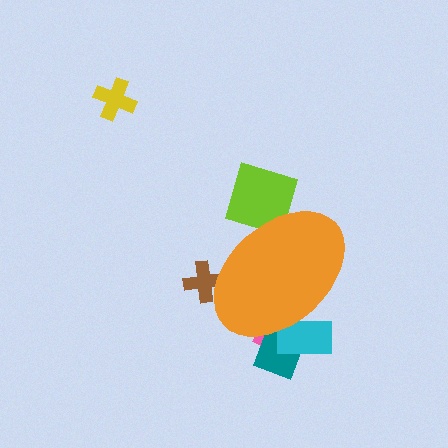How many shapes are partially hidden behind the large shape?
5 shapes are partially hidden.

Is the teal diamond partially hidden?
Yes, the teal diamond is partially hidden behind the orange ellipse.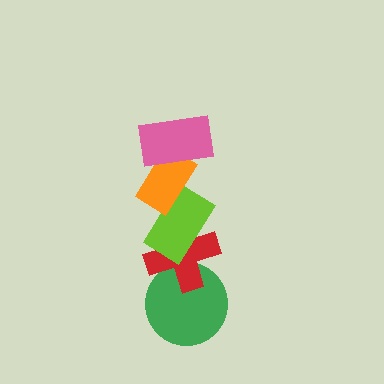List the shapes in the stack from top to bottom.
From top to bottom: the pink rectangle, the orange rectangle, the lime rectangle, the red cross, the green circle.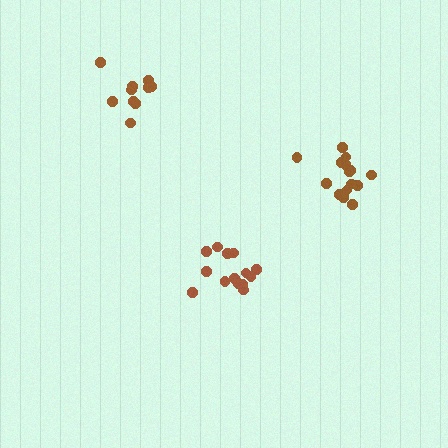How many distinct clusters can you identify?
There are 3 distinct clusters.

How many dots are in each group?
Group 1: 14 dots, Group 2: 10 dots, Group 3: 15 dots (39 total).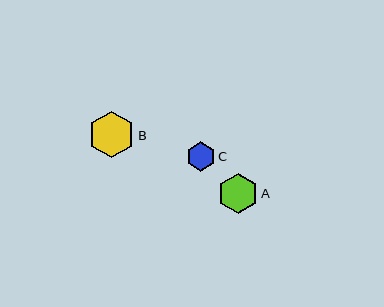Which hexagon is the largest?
Hexagon B is the largest with a size of approximately 47 pixels.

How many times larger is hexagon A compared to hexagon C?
Hexagon A is approximately 1.4 times the size of hexagon C.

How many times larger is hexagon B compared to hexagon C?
Hexagon B is approximately 1.6 times the size of hexagon C.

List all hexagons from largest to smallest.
From largest to smallest: B, A, C.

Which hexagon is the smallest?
Hexagon C is the smallest with a size of approximately 29 pixels.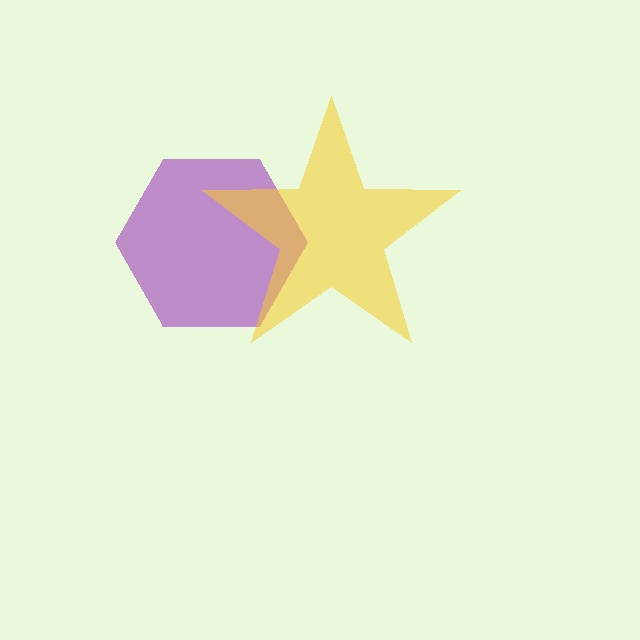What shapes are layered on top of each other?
The layered shapes are: a purple hexagon, a yellow star.